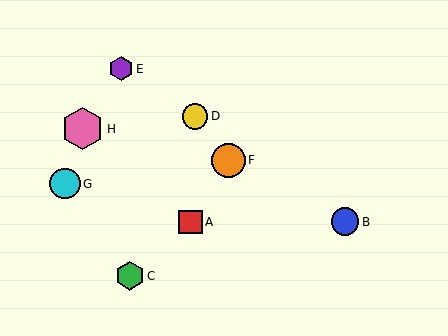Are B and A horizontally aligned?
Yes, both are at y≈222.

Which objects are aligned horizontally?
Objects A, B are aligned horizontally.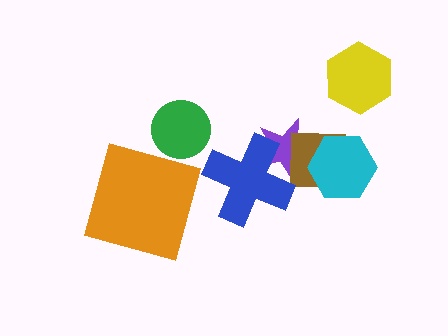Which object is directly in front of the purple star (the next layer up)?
The brown square is directly in front of the purple star.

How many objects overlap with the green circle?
0 objects overlap with the green circle.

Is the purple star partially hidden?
Yes, it is partially covered by another shape.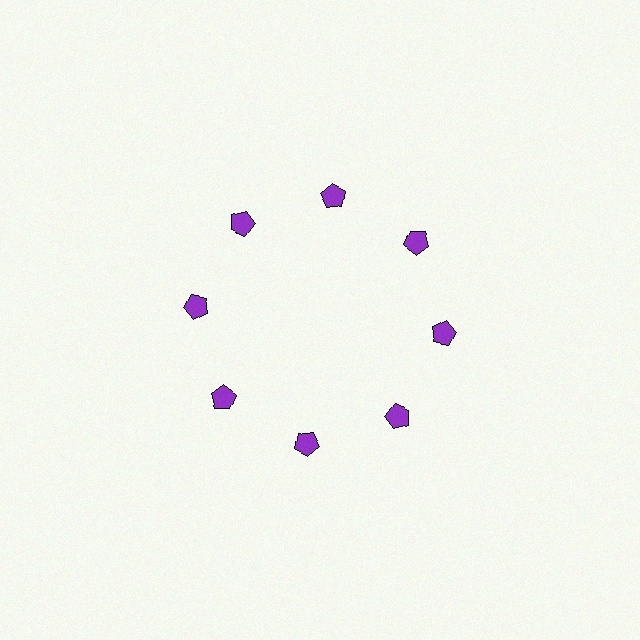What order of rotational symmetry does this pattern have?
This pattern has 8-fold rotational symmetry.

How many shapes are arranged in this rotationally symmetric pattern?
There are 8 shapes, arranged in 8 groups of 1.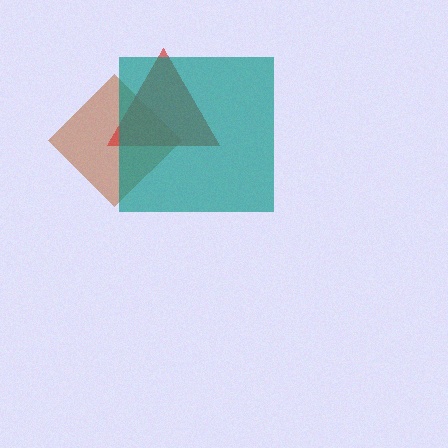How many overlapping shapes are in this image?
There are 3 overlapping shapes in the image.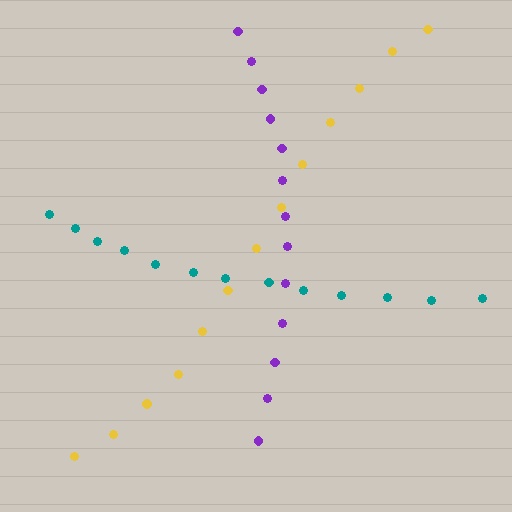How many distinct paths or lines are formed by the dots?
There are 3 distinct paths.